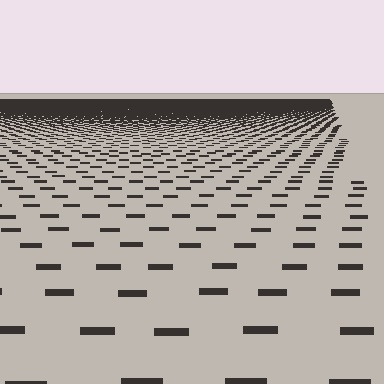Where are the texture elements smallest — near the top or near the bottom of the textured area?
Near the top.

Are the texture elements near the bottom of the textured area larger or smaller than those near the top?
Larger. Near the bottom, elements are closer to the viewer and appear at a bigger on-screen size.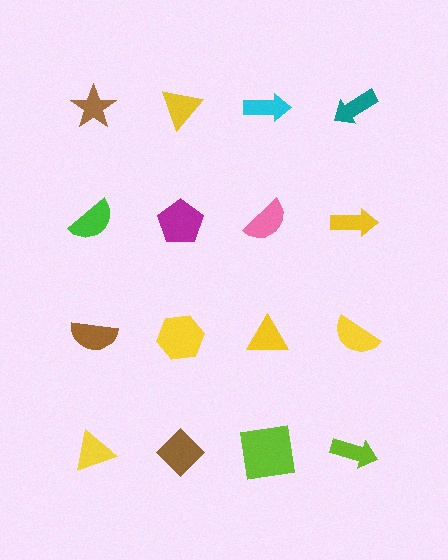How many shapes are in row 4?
4 shapes.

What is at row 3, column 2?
A yellow hexagon.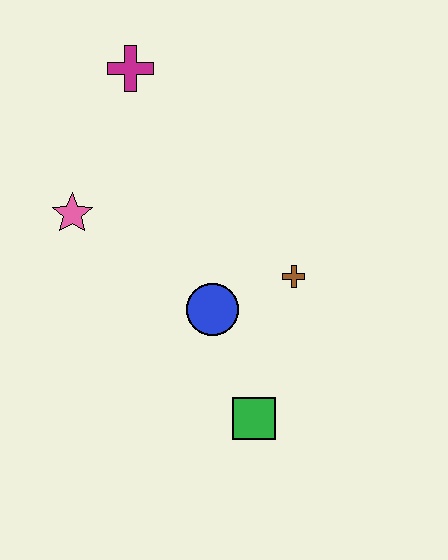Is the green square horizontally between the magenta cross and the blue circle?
No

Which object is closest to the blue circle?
The brown cross is closest to the blue circle.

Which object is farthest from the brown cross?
The magenta cross is farthest from the brown cross.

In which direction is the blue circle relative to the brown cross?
The blue circle is to the left of the brown cross.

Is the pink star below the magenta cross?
Yes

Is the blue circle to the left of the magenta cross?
No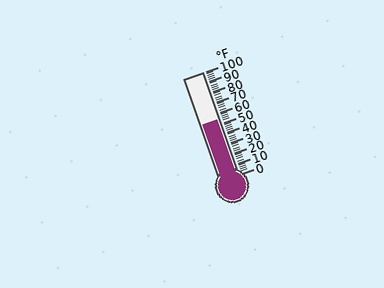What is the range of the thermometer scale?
The thermometer scale ranges from 0°F to 100°F.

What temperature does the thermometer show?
The thermometer shows approximately 54°F.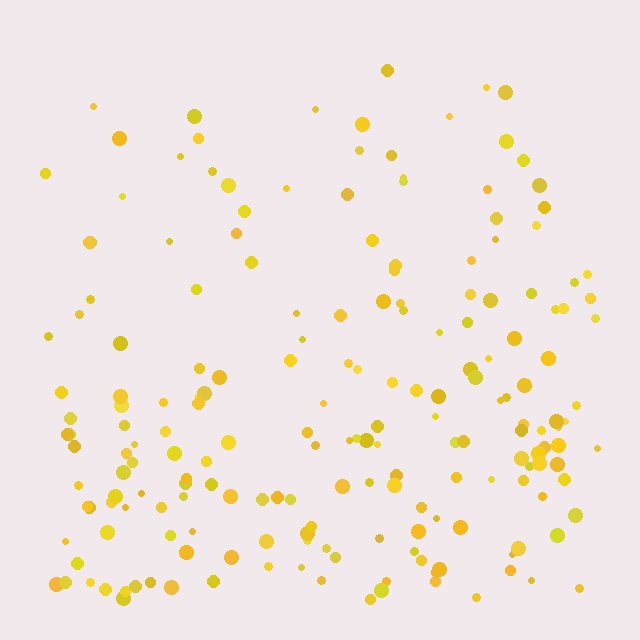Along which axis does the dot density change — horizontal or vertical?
Vertical.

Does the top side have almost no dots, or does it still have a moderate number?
Still a moderate number, just noticeably fewer than the bottom.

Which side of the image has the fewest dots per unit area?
The top.